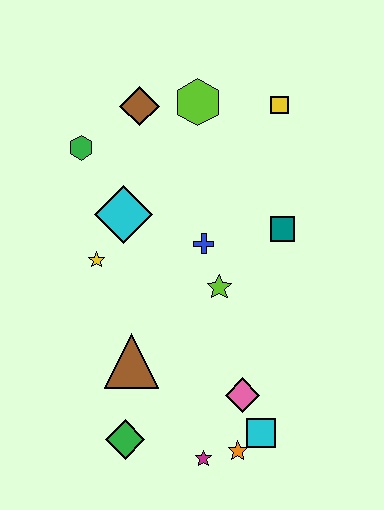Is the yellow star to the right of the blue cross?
No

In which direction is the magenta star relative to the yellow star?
The magenta star is below the yellow star.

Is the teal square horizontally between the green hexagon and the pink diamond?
No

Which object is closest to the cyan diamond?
The yellow star is closest to the cyan diamond.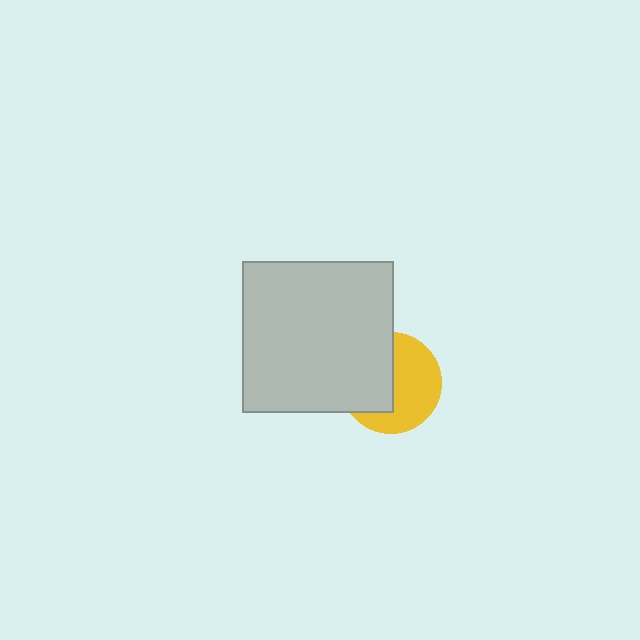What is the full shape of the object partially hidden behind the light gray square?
The partially hidden object is a yellow circle.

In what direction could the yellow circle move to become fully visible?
The yellow circle could move right. That would shift it out from behind the light gray square entirely.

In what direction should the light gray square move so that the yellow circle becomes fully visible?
The light gray square should move left. That is the shortest direction to clear the overlap and leave the yellow circle fully visible.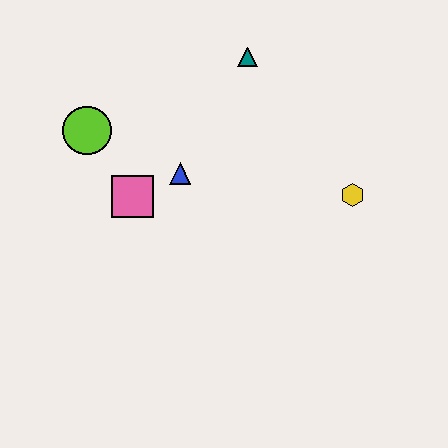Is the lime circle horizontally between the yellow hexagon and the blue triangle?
No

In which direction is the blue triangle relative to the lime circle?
The blue triangle is to the right of the lime circle.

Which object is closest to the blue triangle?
The pink square is closest to the blue triangle.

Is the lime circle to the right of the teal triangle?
No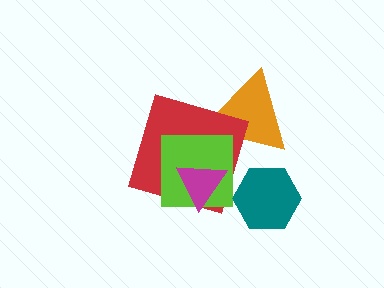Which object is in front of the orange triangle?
The red square is in front of the orange triangle.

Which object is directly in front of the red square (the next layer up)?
The lime square is directly in front of the red square.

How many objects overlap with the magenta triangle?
2 objects overlap with the magenta triangle.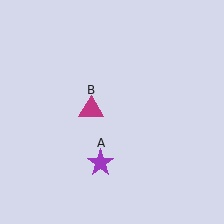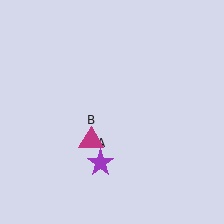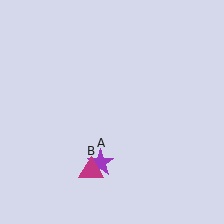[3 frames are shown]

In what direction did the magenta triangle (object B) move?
The magenta triangle (object B) moved down.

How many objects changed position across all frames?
1 object changed position: magenta triangle (object B).